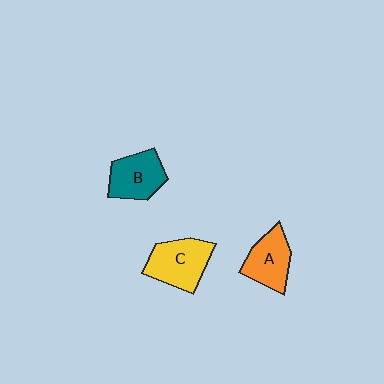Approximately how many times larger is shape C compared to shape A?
Approximately 1.2 times.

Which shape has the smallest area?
Shape A (orange).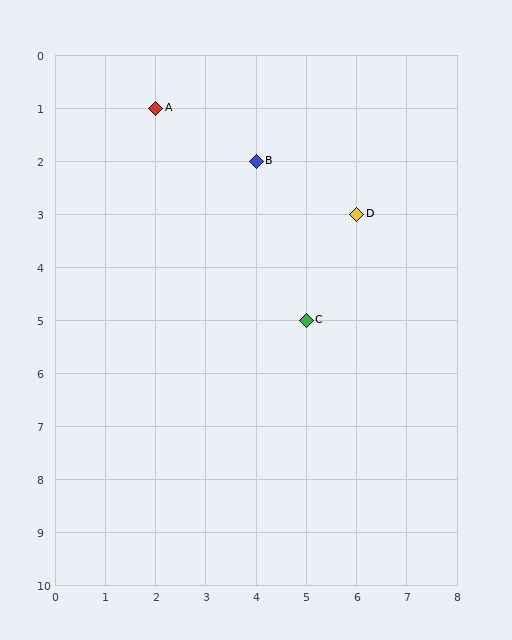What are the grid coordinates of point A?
Point A is at grid coordinates (2, 1).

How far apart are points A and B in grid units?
Points A and B are 2 columns and 1 row apart (about 2.2 grid units diagonally).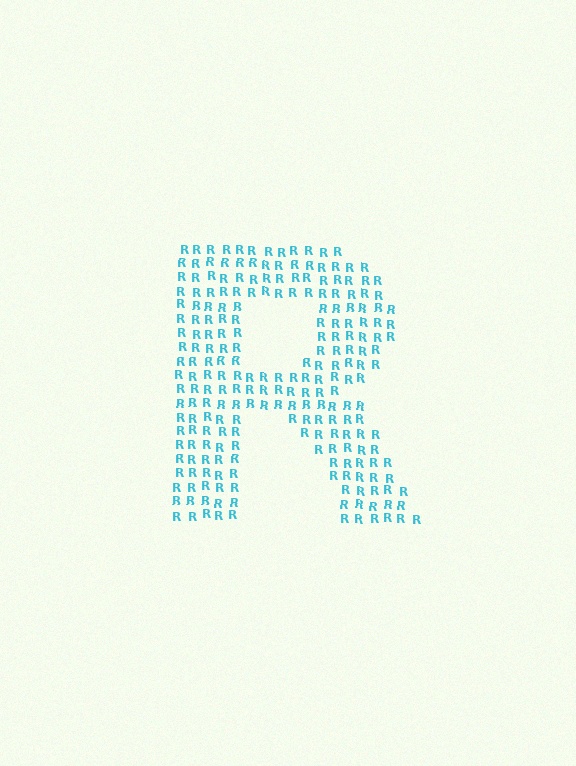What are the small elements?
The small elements are letter R's.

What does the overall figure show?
The overall figure shows the letter R.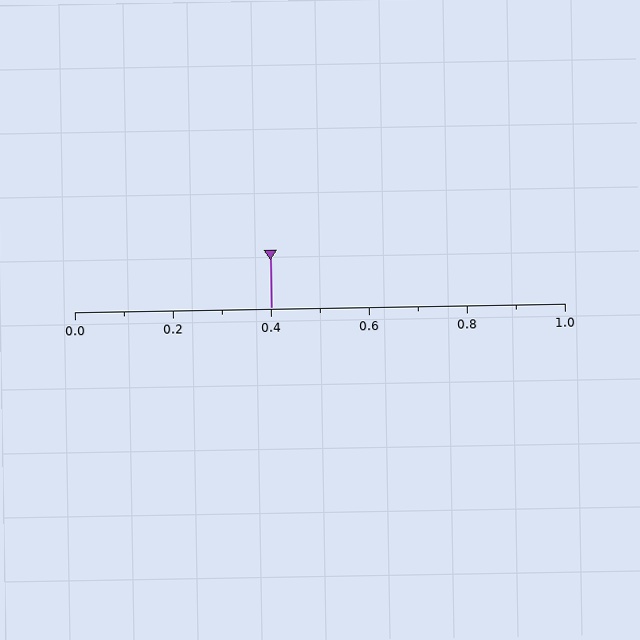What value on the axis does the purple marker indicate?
The marker indicates approximately 0.4.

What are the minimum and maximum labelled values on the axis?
The axis runs from 0.0 to 1.0.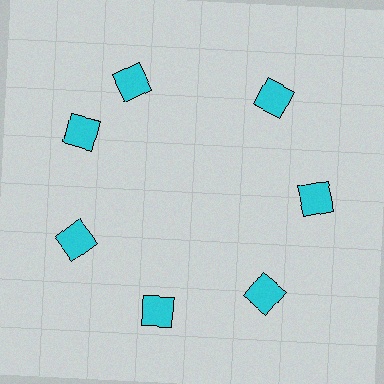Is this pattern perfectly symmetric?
No. The 7 cyan squares are arranged in a ring, but one element near the 12 o'clock position is rotated out of alignment along the ring, breaking the 7-fold rotational symmetry.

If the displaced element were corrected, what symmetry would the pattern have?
It would have 7-fold rotational symmetry — the pattern would map onto itself every 51 degrees.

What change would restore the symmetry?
The symmetry would be restored by rotating it back into even spacing with its neighbors so that all 7 squares sit at equal angles and equal distance from the center.